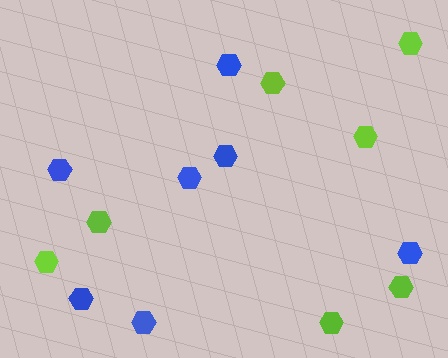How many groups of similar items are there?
There are 2 groups: one group of blue hexagons (7) and one group of lime hexagons (7).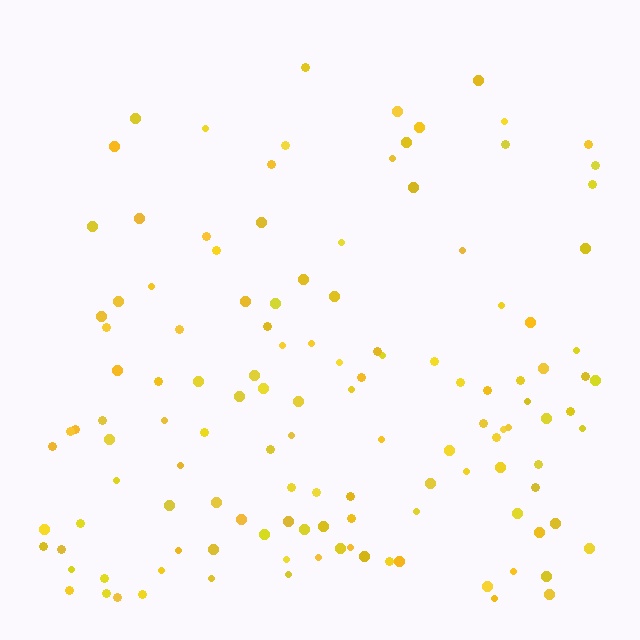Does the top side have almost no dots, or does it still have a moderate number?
Still a moderate number, just noticeably fewer than the bottom.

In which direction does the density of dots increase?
From top to bottom, with the bottom side densest.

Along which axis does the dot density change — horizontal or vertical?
Vertical.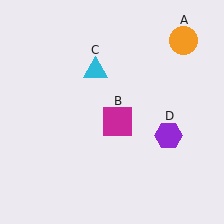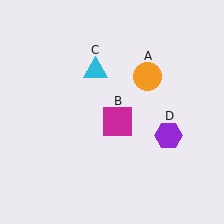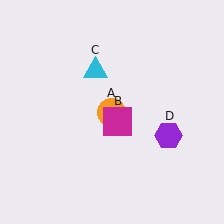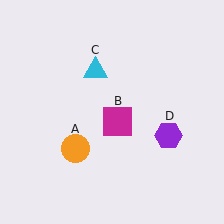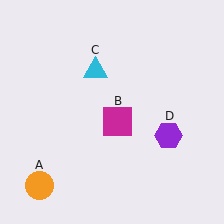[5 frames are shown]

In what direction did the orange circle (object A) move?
The orange circle (object A) moved down and to the left.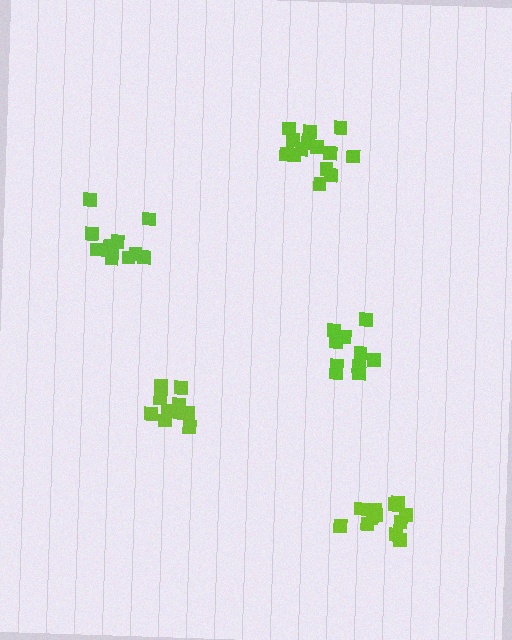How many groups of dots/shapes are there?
There are 5 groups.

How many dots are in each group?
Group 1: 11 dots, Group 2: 12 dots, Group 3: 15 dots, Group 4: 10 dots, Group 5: 12 dots (60 total).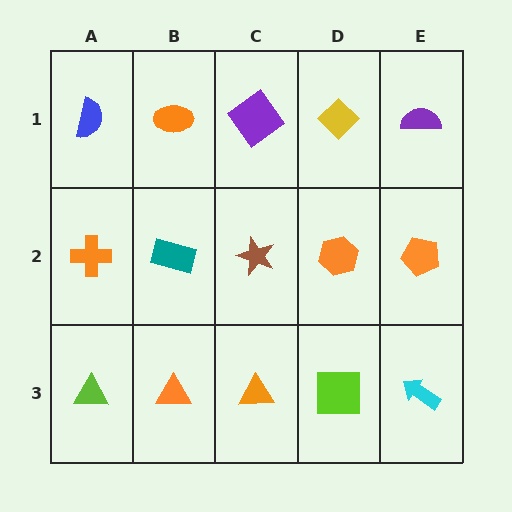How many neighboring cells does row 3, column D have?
3.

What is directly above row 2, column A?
A blue semicircle.